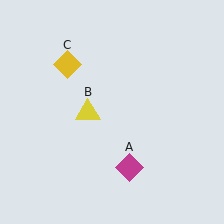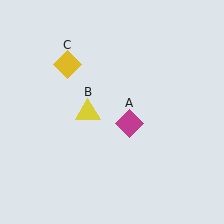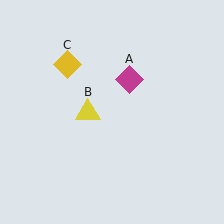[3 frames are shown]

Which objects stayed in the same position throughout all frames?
Yellow triangle (object B) and yellow diamond (object C) remained stationary.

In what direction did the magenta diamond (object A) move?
The magenta diamond (object A) moved up.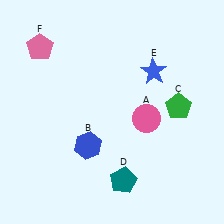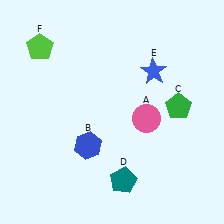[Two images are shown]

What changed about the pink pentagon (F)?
In Image 1, F is pink. In Image 2, it changed to lime.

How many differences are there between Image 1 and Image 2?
There is 1 difference between the two images.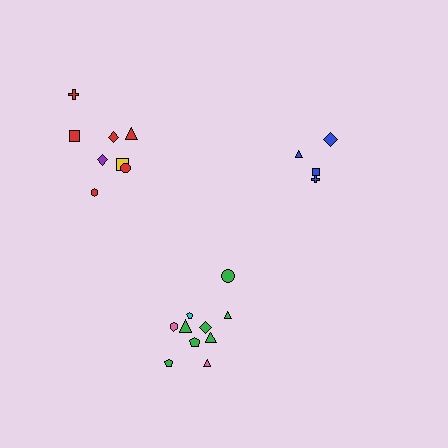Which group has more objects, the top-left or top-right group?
The top-left group.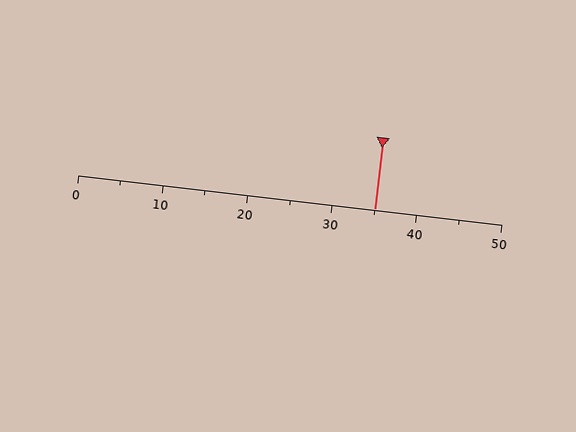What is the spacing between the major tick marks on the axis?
The major ticks are spaced 10 apart.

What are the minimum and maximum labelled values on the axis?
The axis runs from 0 to 50.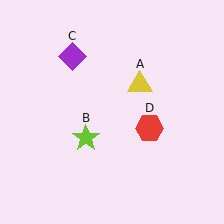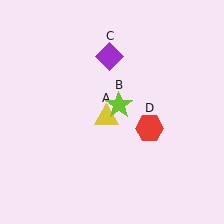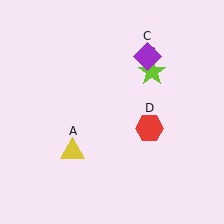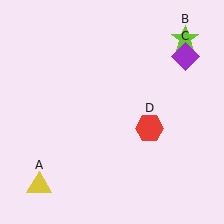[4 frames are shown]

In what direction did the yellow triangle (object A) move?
The yellow triangle (object A) moved down and to the left.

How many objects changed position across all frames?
3 objects changed position: yellow triangle (object A), lime star (object B), purple diamond (object C).